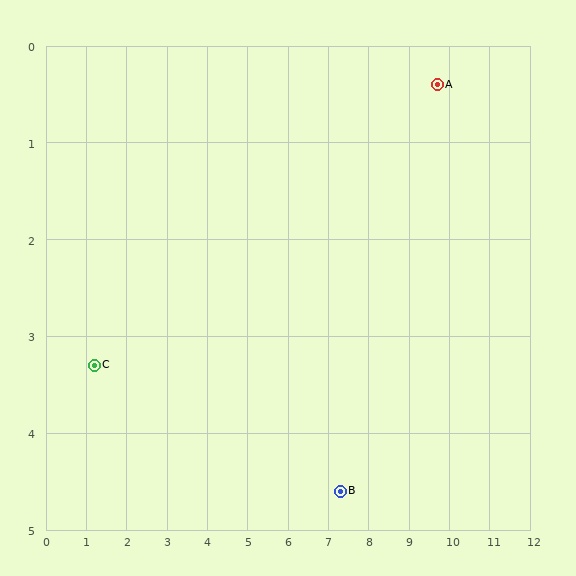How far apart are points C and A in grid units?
Points C and A are about 9.0 grid units apart.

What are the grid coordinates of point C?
Point C is at approximately (1.2, 3.3).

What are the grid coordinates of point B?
Point B is at approximately (7.3, 4.6).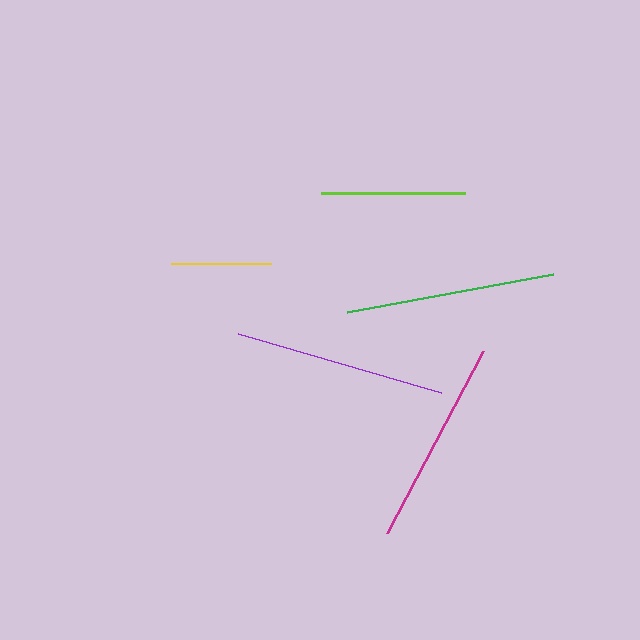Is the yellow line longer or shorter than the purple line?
The purple line is longer than the yellow line.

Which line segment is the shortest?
The yellow line is the shortest at approximately 100 pixels.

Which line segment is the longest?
The purple line is the longest at approximately 212 pixels.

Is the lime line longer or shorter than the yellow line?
The lime line is longer than the yellow line.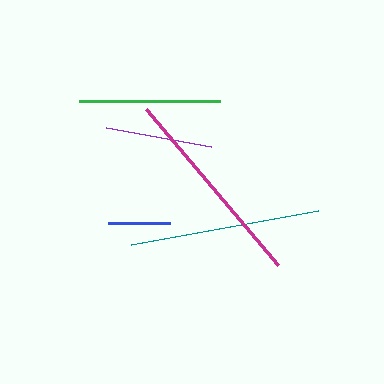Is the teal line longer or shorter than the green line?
The teal line is longer than the green line.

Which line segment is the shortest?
The blue line is the shortest at approximately 61 pixels.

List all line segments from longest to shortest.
From longest to shortest: magenta, teal, green, purple, blue.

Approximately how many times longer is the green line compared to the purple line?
The green line is approximately 1.3 times the length of the purple line.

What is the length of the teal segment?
The teal segment is approximately 190 pixels long.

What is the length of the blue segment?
The blue segment is approximately 61 pixels long.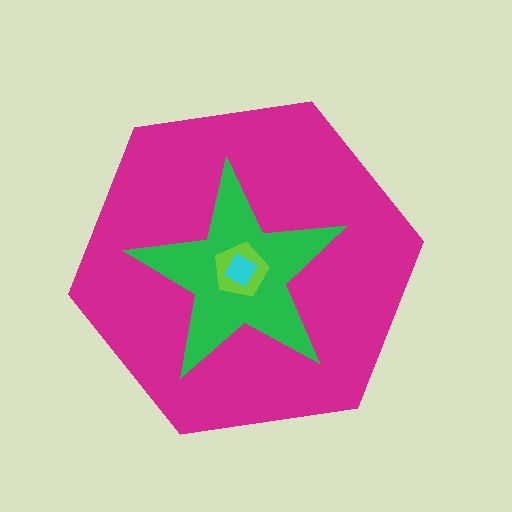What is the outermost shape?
The magenta hexagon.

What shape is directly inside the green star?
The lime pentagon.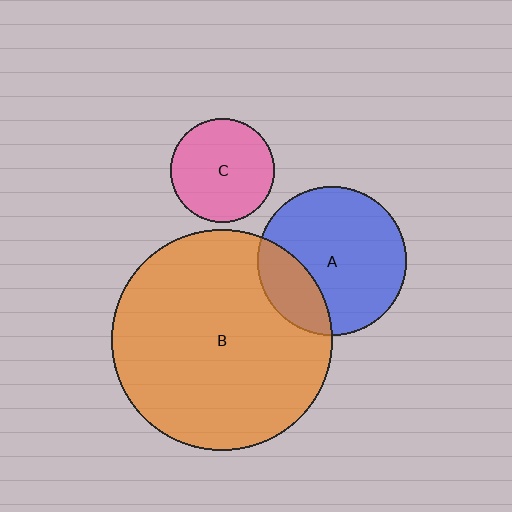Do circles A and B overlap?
Yes.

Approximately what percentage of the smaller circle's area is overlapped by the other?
Approximately 25%.